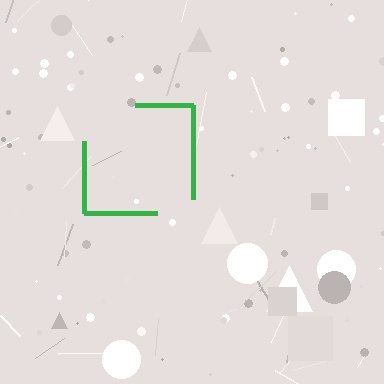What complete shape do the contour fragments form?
The contour fragments form a square.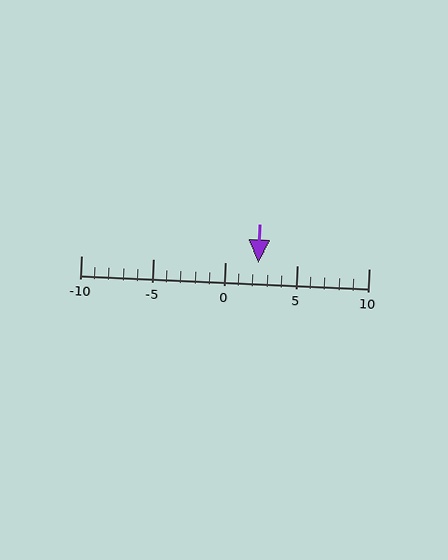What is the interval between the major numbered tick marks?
The major tick marks are spaced 5 units apart.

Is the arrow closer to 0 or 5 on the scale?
The arrow is closer to 0.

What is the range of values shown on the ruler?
The ruler shows values from -10 to 10.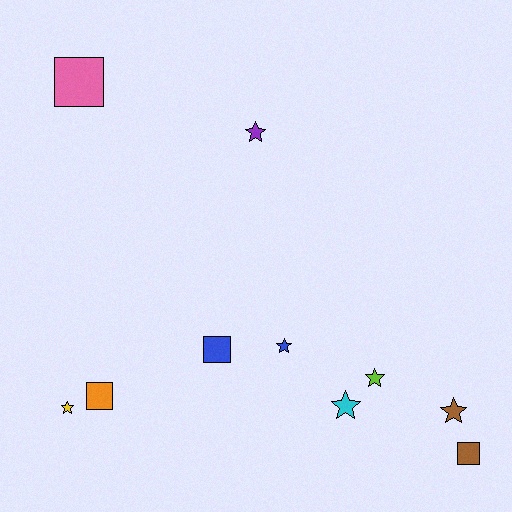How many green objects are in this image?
There are no green objects.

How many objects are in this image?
There are 10 objects.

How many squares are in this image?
There are 4 squares.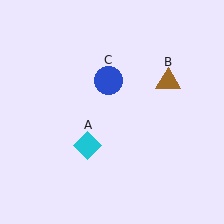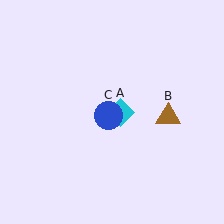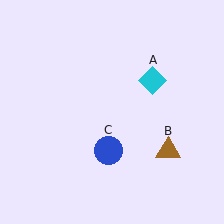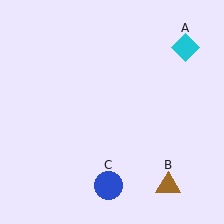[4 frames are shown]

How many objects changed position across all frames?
3 objects changed position: cyan diamond (object A), brown triangle (object B), blue circle (object C).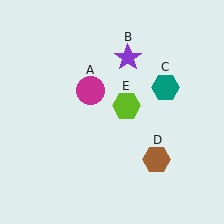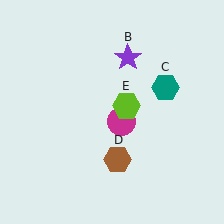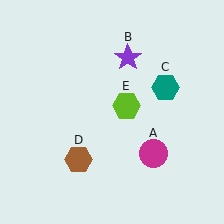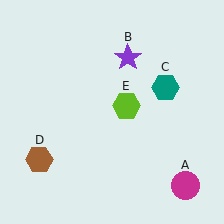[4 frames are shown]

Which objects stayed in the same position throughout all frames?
Purple star (object B) and teal hexagon (object C) and lime hexagon (object E) remained stationary.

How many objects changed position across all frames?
2 objects changed position: magenta circle (object A), brown hexagon (object D).